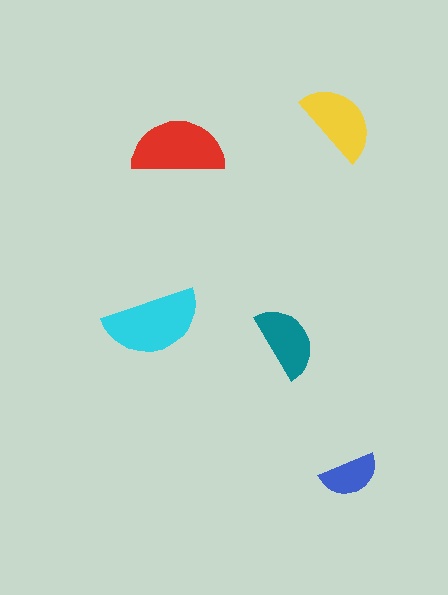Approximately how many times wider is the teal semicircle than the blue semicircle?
About 1.5 times wider.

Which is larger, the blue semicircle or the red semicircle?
The red one.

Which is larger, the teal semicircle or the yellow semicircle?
The yellow one.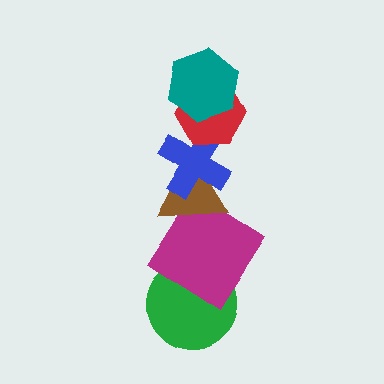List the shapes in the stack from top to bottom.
From top to bottom: the teal hexagon, the red hexagon, the blue cross, the brown triangle, the magenta diamond, the green circle.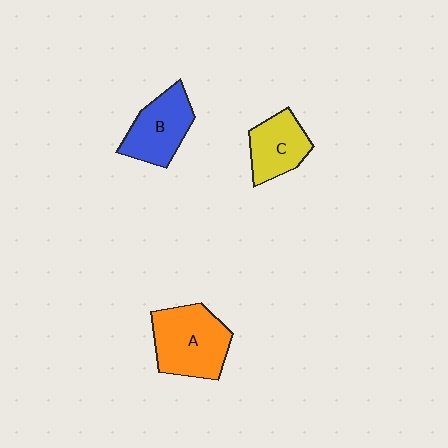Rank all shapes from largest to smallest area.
From largest to smallest: A (orange), B (blue), C (yellow).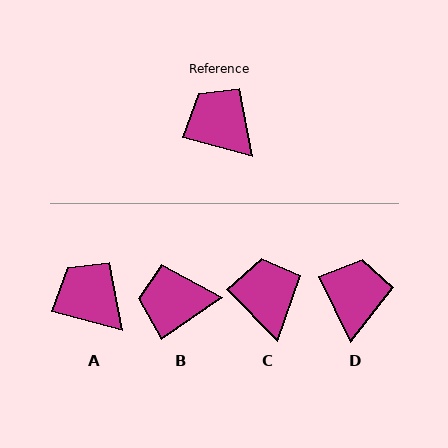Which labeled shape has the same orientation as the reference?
A.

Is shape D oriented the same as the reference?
No, it is off by about 48 degrees.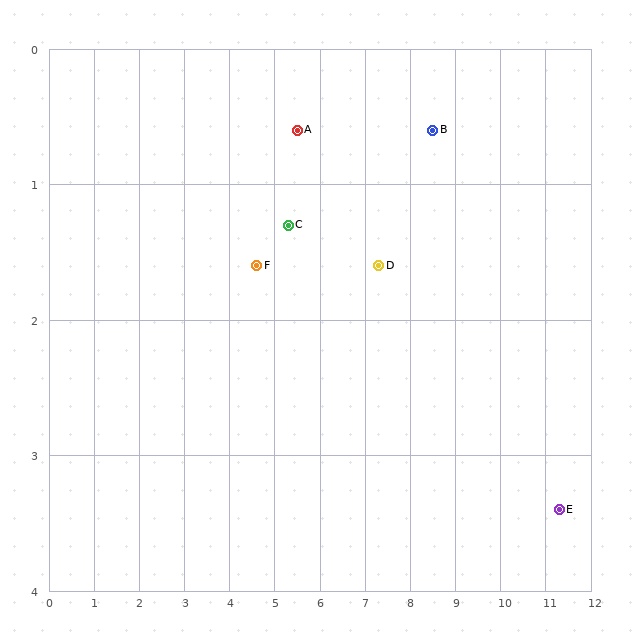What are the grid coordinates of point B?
Point B is at approximately (8.5, 0.6).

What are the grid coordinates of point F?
Point F is at approximately (4.6, 1.6).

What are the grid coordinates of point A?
Point A is at approximately (5.5, 0.6).